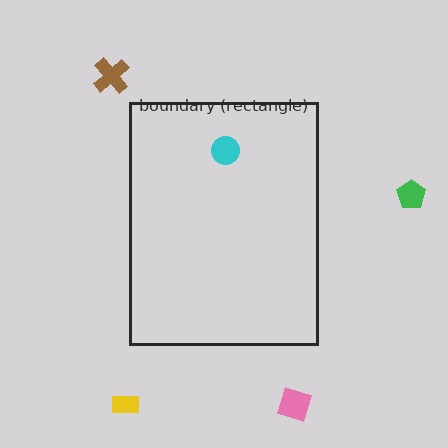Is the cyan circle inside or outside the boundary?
Inside.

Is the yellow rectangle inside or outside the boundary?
Outside.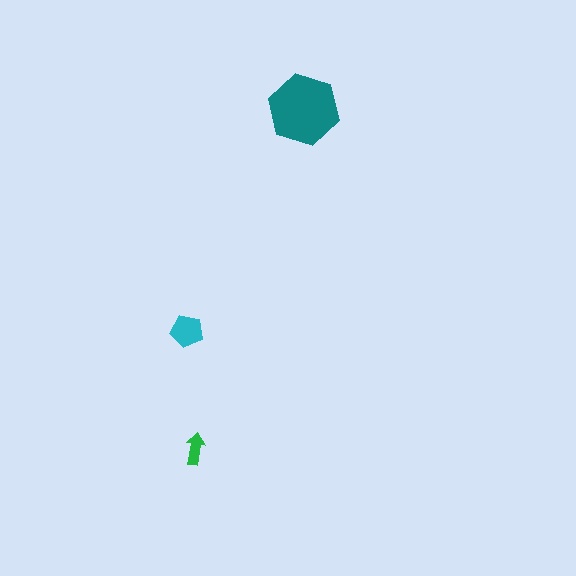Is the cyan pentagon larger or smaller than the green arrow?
Larger.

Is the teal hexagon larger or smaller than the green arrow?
Larger.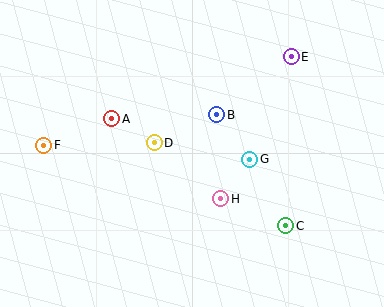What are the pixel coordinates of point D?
Point D is at (154, 143).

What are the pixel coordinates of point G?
Point G is at (250, 159).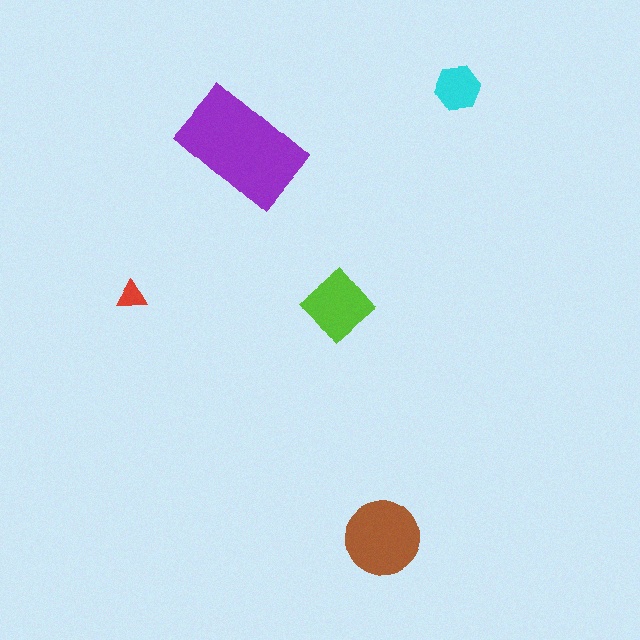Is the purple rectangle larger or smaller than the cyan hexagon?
Larger.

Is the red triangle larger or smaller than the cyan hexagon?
Smaller.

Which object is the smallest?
The red triangle.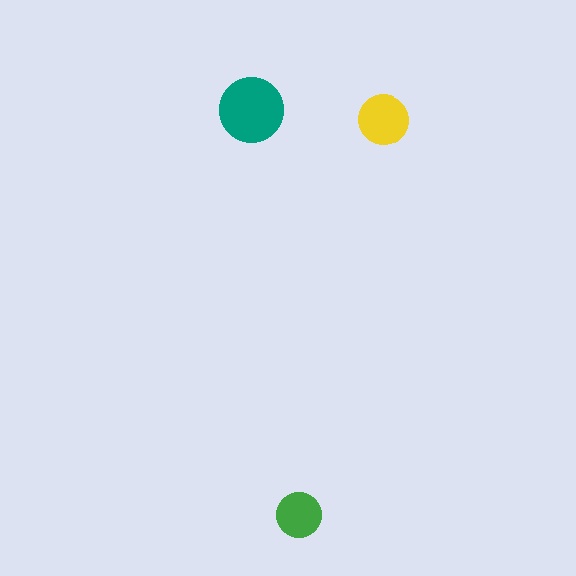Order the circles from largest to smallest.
the teal one, the yellow one, the green one.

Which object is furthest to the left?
The teal circle is leftmost.